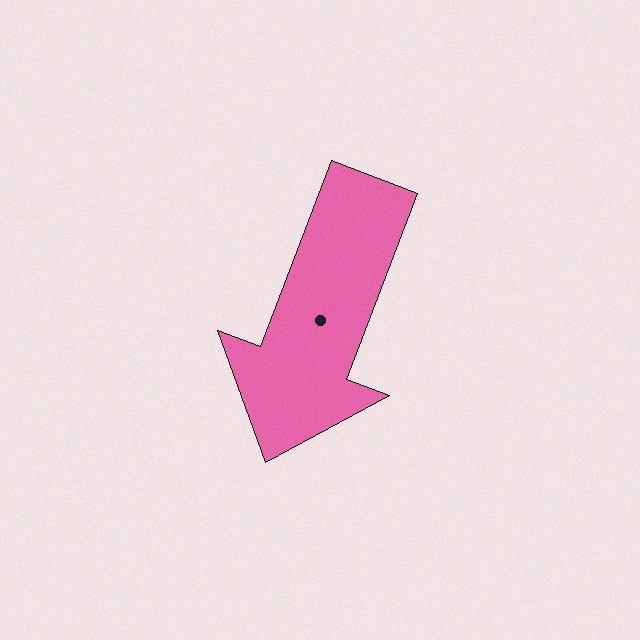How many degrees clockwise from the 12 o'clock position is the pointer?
Approximately 201 degrees.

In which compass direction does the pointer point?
South.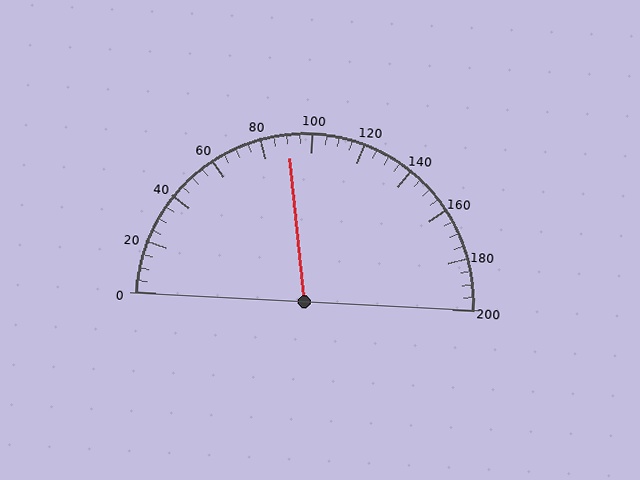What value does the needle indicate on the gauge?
The needle indicates approximately 90.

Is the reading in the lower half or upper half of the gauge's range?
The reading is in the lower half of the range (0 to 200).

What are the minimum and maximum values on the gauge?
The gauge ranges from 0 to 200.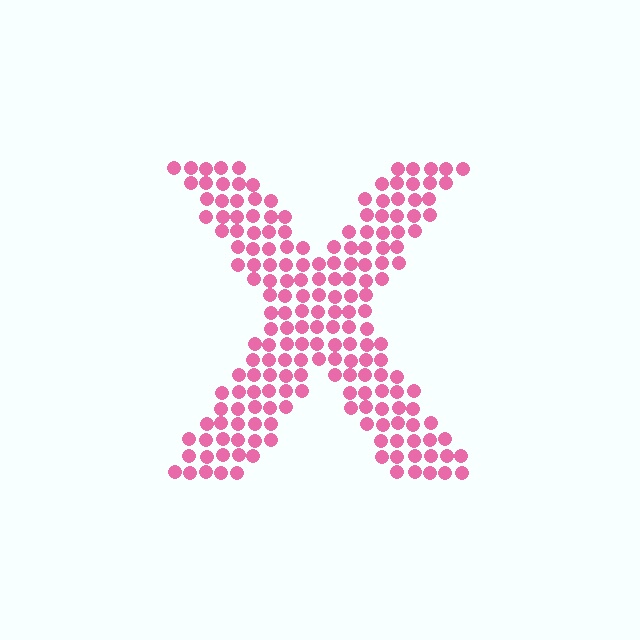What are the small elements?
The small elements are circles.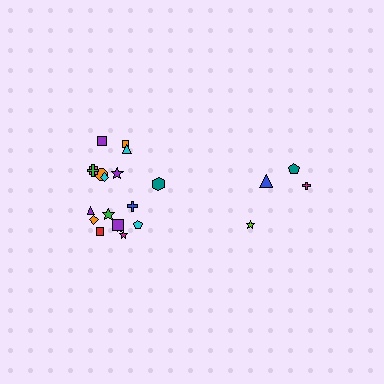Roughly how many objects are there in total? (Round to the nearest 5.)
Roughly 20 objects in total.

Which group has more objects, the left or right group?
The left group.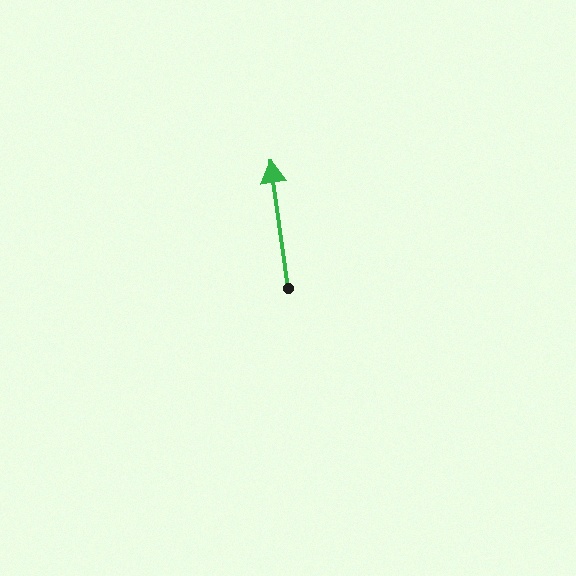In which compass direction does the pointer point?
North.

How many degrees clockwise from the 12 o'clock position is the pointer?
Approximately 352 degrees.